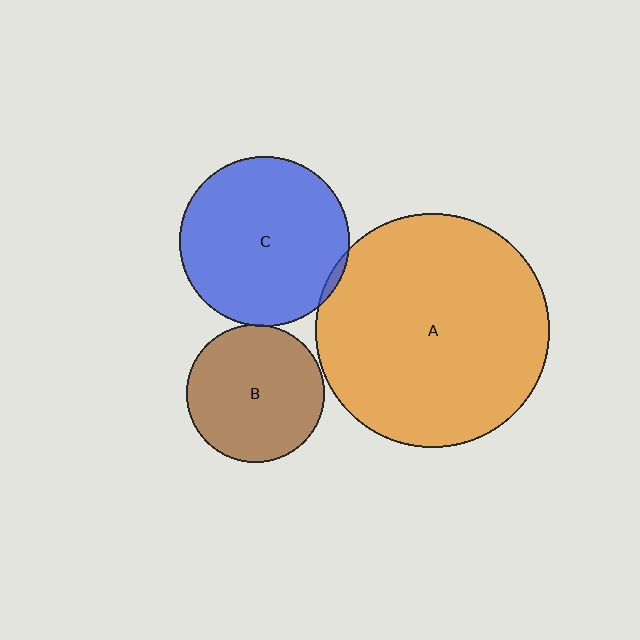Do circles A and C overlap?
Yes.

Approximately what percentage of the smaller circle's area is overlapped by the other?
Approximately 5%.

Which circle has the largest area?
Circle A (orange).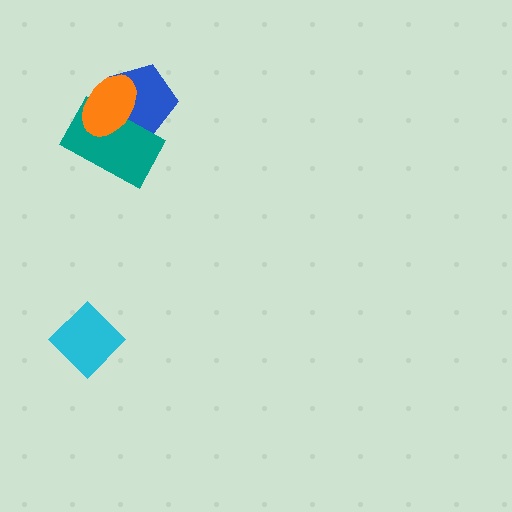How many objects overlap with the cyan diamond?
0 objects overlap with the cyan diamond.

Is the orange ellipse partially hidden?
No, no other shape covers it.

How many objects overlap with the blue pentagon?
2 objects overlap with the blue pentagon.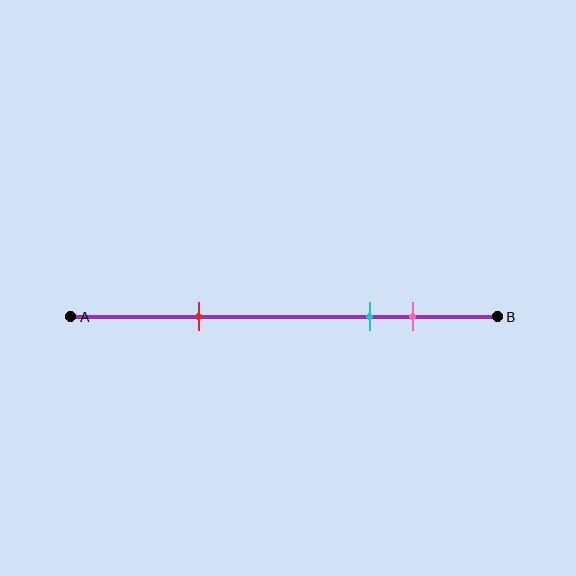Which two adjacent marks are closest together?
The cyan and pink marks are the closest adjacent pair.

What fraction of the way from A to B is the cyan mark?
The cyan mark is approximately 70% (0.7) of the way from A to B.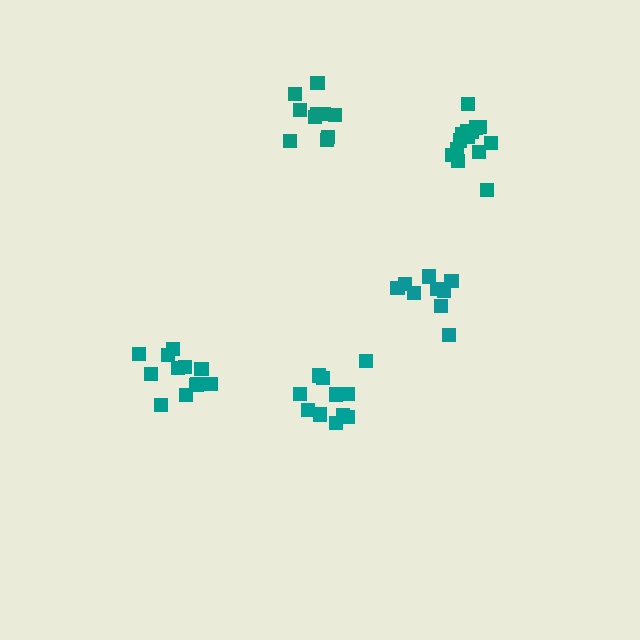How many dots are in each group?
Group 1: 9 dots, Group 2: 12 dots, Group 3: 14 dots, Group 4: 10 dots, Group 5: 11 dots (56 total).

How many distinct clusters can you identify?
There are 5 distinct clusters.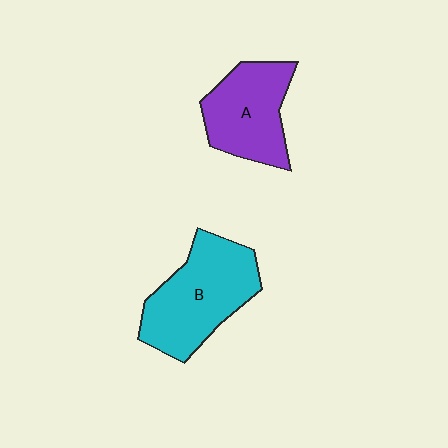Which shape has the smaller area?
Shape A (purple).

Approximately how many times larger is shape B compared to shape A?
Approximately 1.3 times.